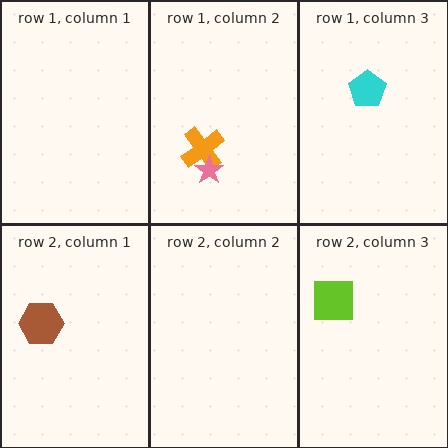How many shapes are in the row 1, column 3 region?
1.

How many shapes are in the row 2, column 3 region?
1.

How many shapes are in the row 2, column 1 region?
1.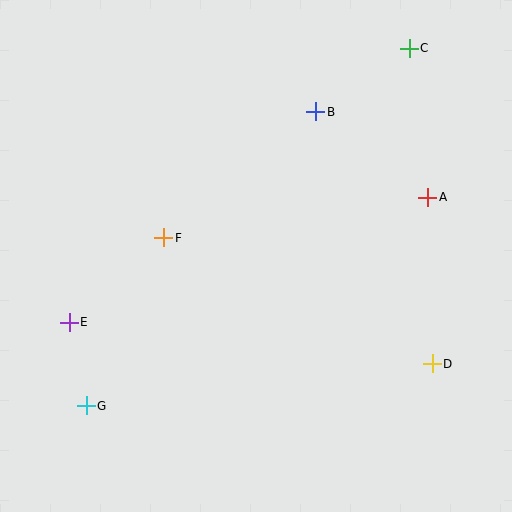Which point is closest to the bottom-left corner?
Point G is closest to the bottom-left corner.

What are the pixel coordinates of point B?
Point B is at (316, 112).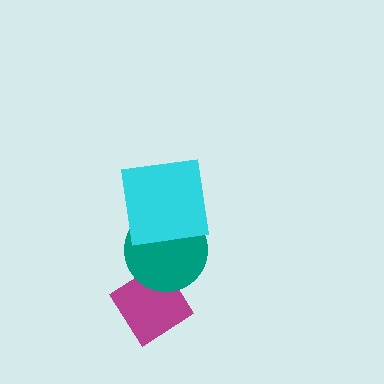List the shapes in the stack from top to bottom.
From top to bottom: the cyan square, the teal circle, the magenta diamond.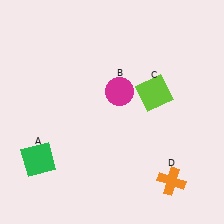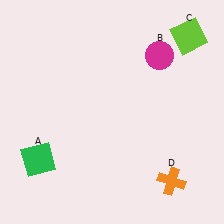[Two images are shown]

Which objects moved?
The objects that moved are: the magenta circle (B), the lime square (C).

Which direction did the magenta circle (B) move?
The magenta circle (B) moved right.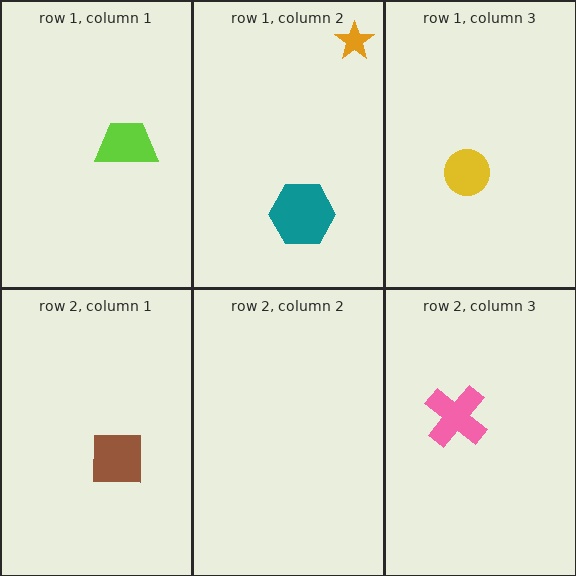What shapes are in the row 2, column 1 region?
The brown square.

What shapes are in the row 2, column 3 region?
The pink cross.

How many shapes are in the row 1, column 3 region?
1.